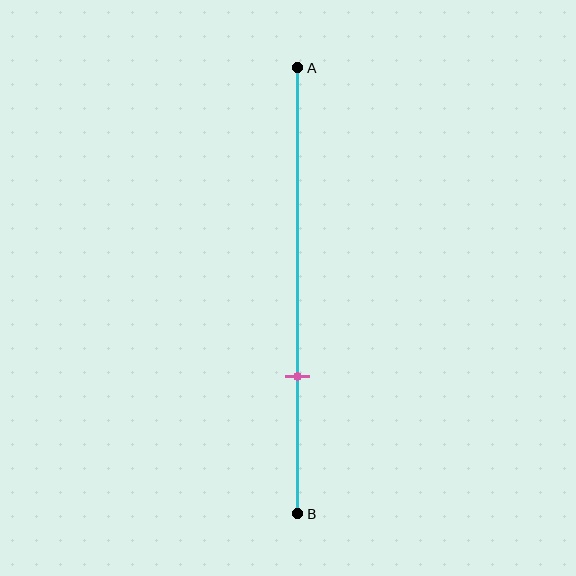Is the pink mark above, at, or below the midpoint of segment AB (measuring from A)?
The pink mark is below the midpoint of segment AB.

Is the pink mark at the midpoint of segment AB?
No, the mark is at about 70% from A, not at the 50% midpoint.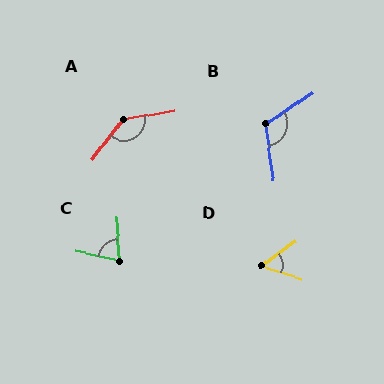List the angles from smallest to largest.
D (53°), C (75°), B (116°), A (137°).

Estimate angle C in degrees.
Approximately 75 degrees.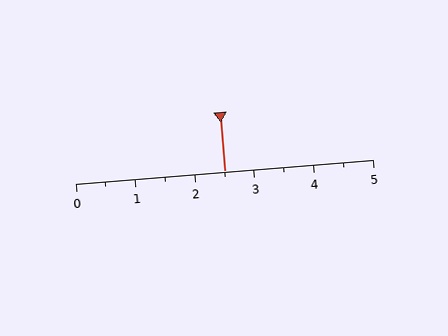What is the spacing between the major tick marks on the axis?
The major ticks are spaced 1 apart.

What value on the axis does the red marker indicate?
The marker indicates approximately 2.5.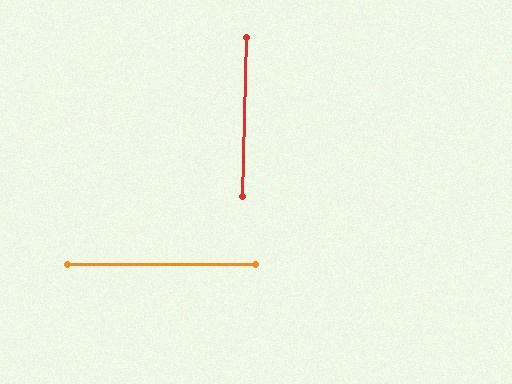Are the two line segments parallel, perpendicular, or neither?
Perpendicular — they meet at approximately 89°.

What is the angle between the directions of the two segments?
Approximately 89 degrees.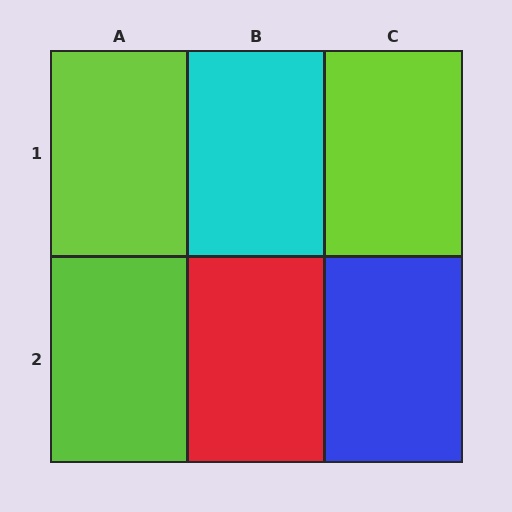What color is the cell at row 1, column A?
Lime.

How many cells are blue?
1 cell is blue.